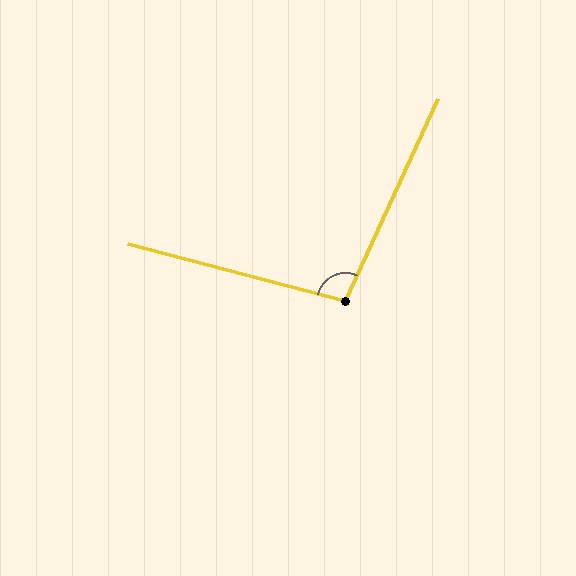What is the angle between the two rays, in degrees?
Approximately 100 degrees.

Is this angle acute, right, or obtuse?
It is obtuse.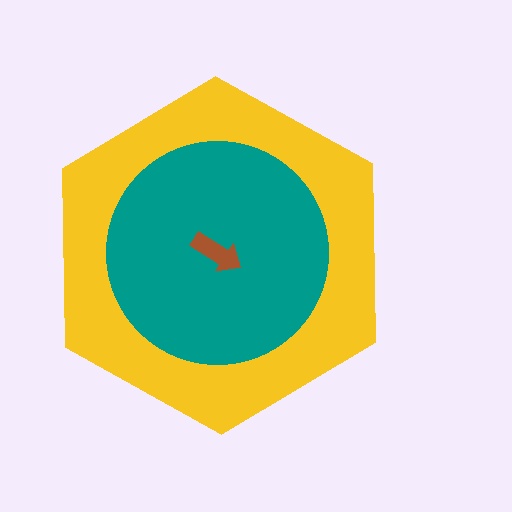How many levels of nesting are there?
3.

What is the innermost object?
The brown arrow.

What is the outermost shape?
The yellow hexagon.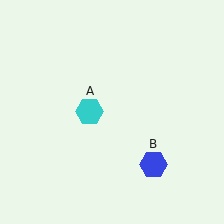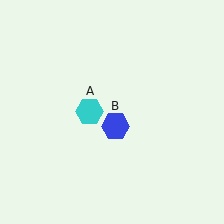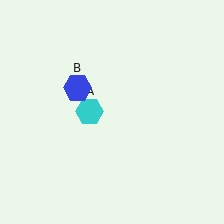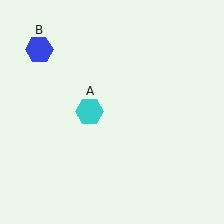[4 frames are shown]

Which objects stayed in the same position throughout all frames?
Cyan hexagon (object A) remained stationary.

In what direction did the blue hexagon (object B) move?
The blue hexagon (object B) moved up and to the left.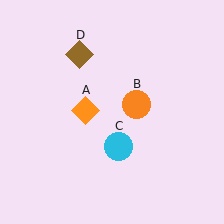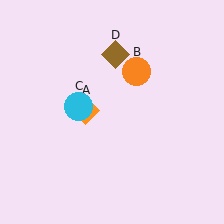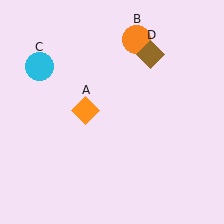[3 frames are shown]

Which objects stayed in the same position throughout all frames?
Orange diamond (object A) remained stationary.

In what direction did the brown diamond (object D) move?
The brown diamond (object D) moved right.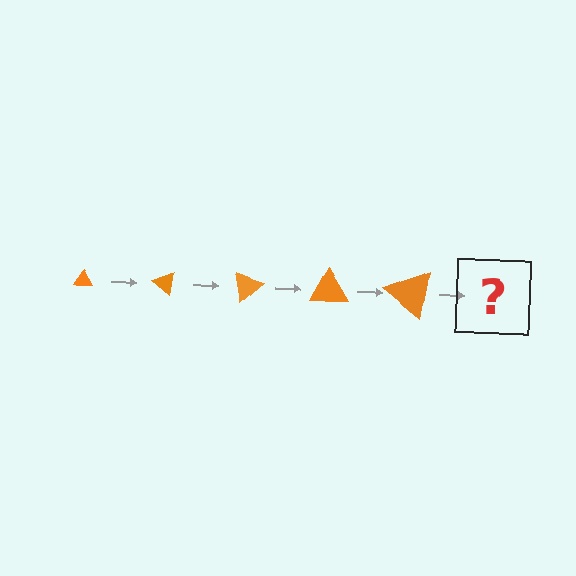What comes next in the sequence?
The next element should be a triangle, larger than the previous one and rotated 200 degrees from the start.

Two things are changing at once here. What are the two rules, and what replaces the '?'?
The two rules are that the triangle grows larger each step and it rotates 40 degrees each step. The '?' should be a triangle, larger than the previous one and rotated 200 degrees from the start.